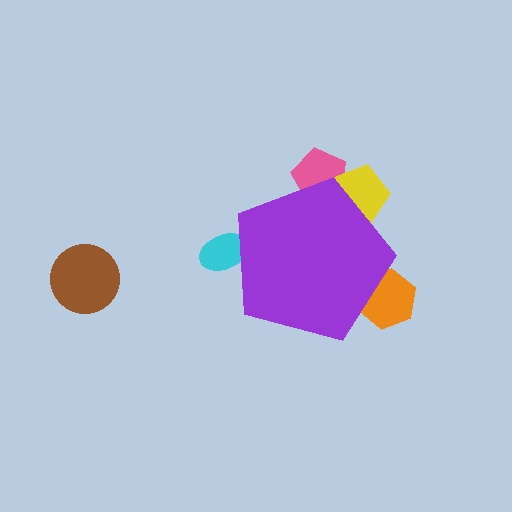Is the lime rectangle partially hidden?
Yes, the lime rectangle is partially hidden behind the purple pentagon.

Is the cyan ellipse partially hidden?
Yes, the cyan ellipse is partially hidden behind the purple pentagon.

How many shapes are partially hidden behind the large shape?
5 shapes are partially hidden.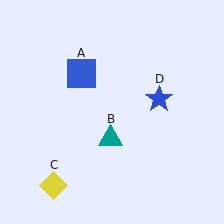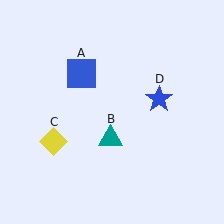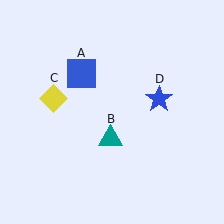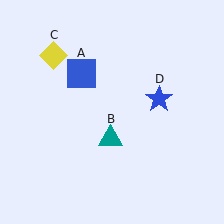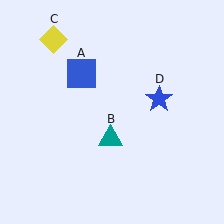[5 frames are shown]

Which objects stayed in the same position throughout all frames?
Blue square (object A) and teal triangle (object B) and blue star (object D) remained stationary.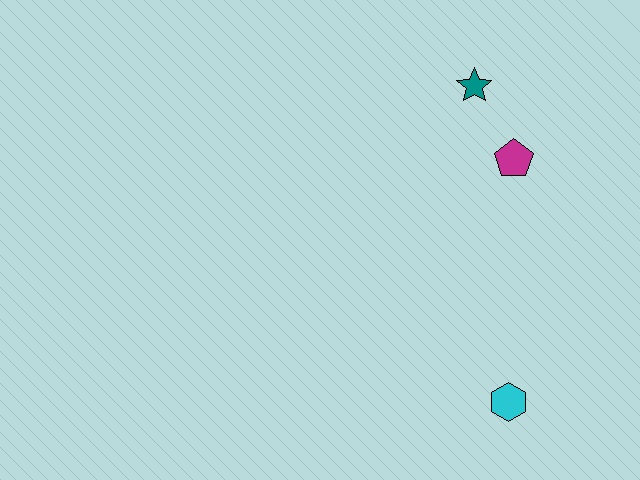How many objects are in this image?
There are 3 objects.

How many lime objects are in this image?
There are no lime objects.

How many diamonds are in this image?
There are no diamonds.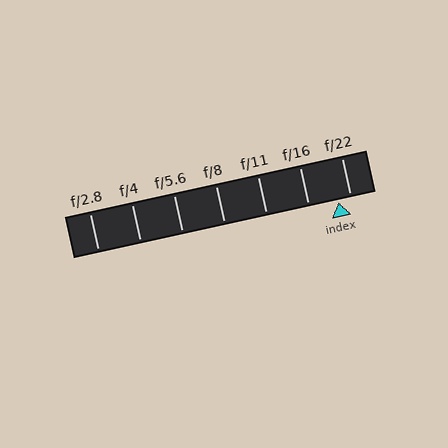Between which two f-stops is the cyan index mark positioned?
The index mark is between f/16 and f/22.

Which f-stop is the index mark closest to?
The index mark is closest to f/22.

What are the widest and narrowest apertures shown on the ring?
The widest aperture shown is f/2.8 and the narrowest is f/22.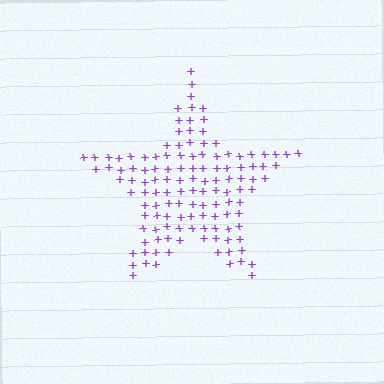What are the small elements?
The small elements are plus signs.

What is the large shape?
The large shape is a star.